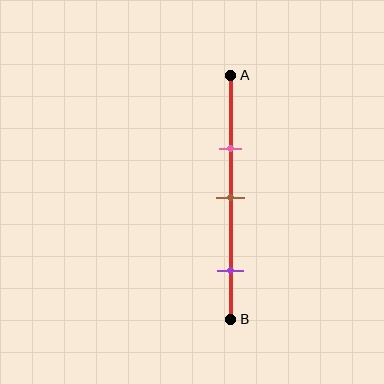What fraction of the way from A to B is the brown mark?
The brown mark is approximately 50% (0.5) of the way from A to B.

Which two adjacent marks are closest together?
The pink and brown marks are the closest adjacent pair.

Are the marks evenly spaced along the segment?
No, the marks are not evenly spaced.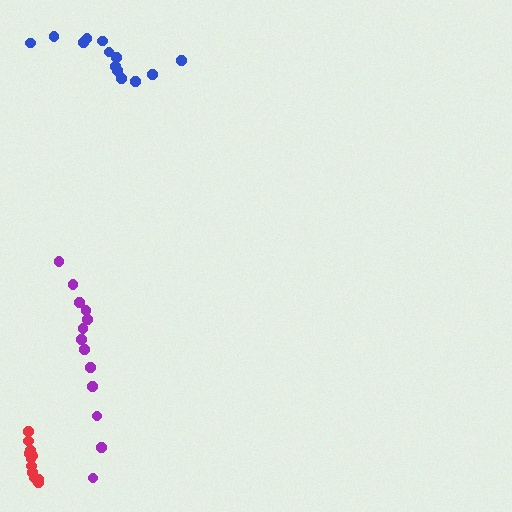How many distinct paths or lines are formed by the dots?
There are 3 distinct paths.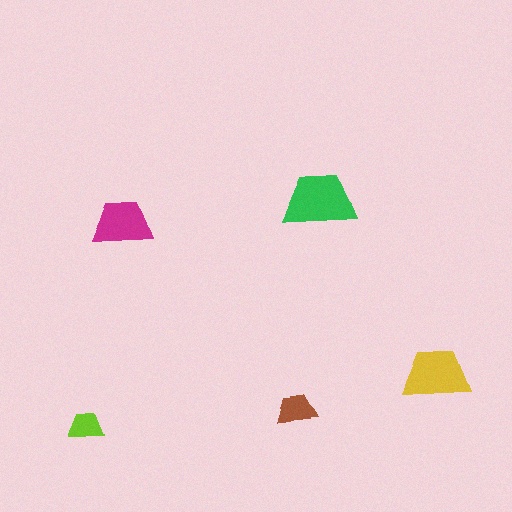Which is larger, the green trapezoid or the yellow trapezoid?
The green one.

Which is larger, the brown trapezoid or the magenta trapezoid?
The magenta one.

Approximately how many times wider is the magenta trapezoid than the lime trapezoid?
About 1.5 times wider.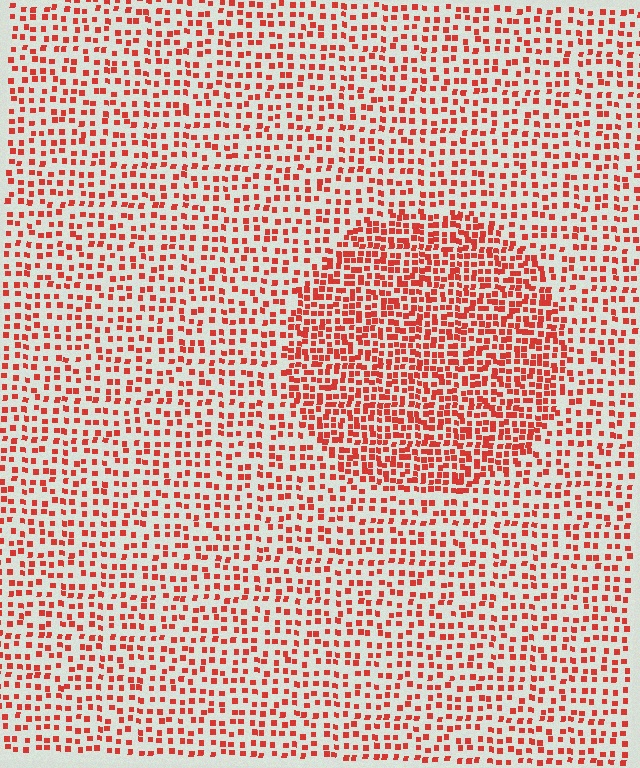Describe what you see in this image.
The image contains small red elements arranged at two different densities. A circle-shaped region is visible where the elements are more densely packed than the surrounding area.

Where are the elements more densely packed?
The elements are more densely packed inside the circle boundary.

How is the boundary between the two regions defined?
The boundary is defined by a change in element density (approximately 1.9x ratio). All elements are the same color, size, and shape.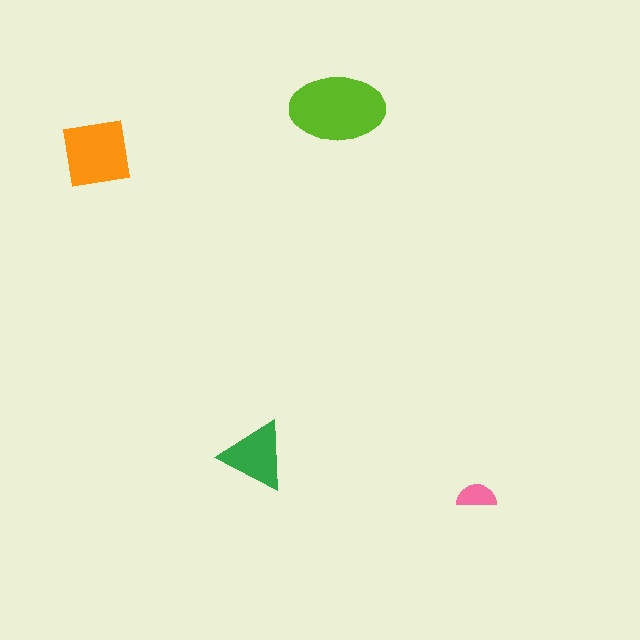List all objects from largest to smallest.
The lime ellipse, the orange square, the green triangle, the pink semicircle.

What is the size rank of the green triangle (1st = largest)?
3rd.